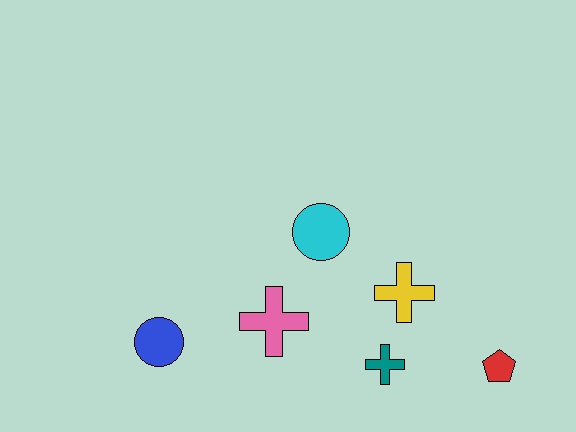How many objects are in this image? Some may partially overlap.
There are 6 objects.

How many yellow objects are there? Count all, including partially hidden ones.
There is 1 yellow object.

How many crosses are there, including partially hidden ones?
There are 3 crosses.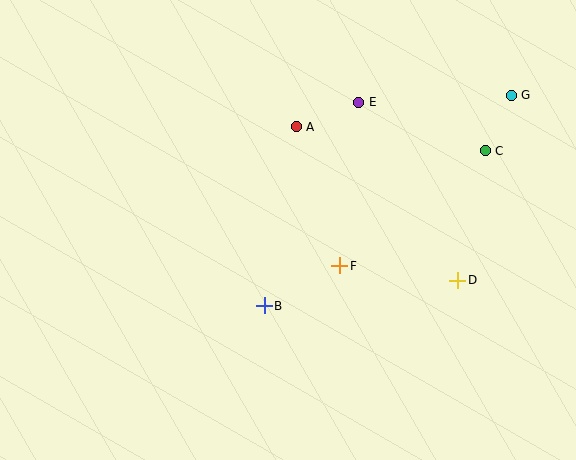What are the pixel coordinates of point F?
Point F is at (340, 266).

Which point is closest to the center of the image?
Point F at (340, 266) is closest to the center.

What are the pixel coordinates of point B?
Point B is at (264, 306).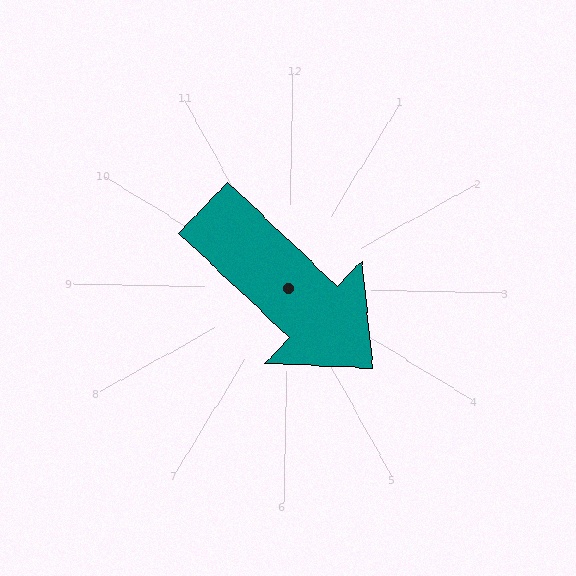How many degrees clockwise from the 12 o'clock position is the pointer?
Approximately 132 degrees.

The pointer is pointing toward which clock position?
Roughly 4 o'clock.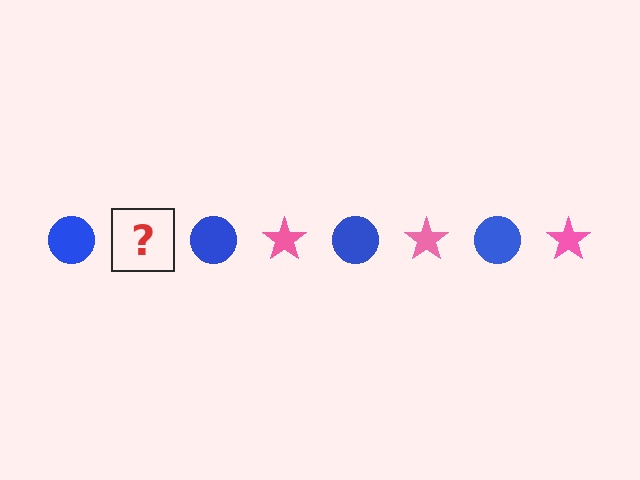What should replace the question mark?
The question mark should be replaced with a pink star.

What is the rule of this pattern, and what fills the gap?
The rule is that the pattern alternates between blue circle and pink star. The gap should be filled with a pink star.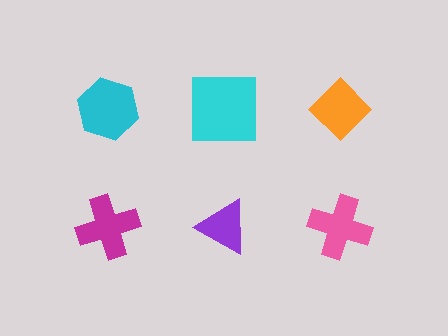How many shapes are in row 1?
3 shapes.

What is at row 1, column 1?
A cyan hexagon.